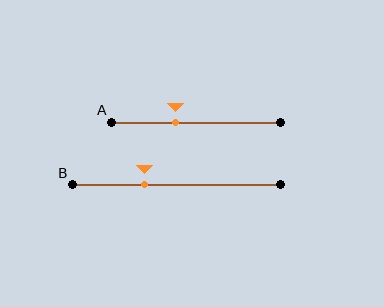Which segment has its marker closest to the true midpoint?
Segment A has its marker closest to the true midpoint.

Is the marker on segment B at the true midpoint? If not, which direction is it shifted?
No, the marker on segment B is shifted to the left by about 15% of the segment length.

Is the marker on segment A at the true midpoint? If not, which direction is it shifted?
No, the marker on segment A is shifted to the left by about 12% of the segment length.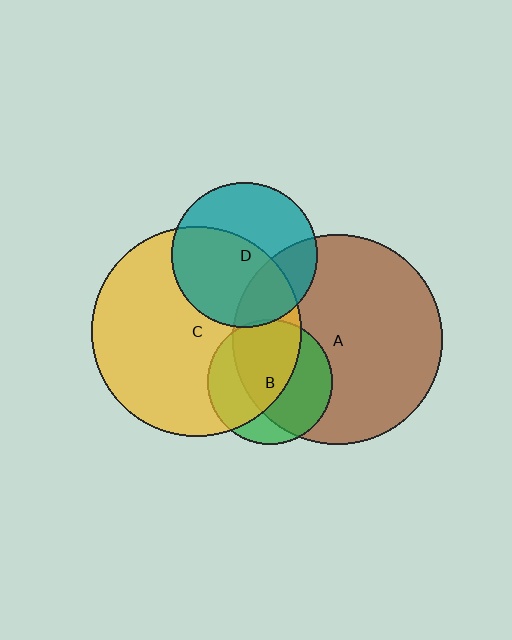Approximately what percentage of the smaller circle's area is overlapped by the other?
Approximately 5%.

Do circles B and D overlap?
Yes.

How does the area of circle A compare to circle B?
Approximately 2.8 times.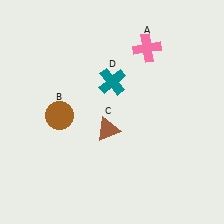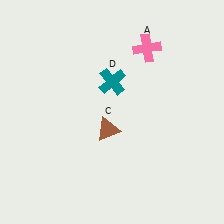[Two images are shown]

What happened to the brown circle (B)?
The brown circle (B) was removed in Image 2. It was in the bottom-left area of Image 1.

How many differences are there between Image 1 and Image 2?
There is 1 difference between the two images.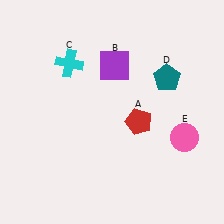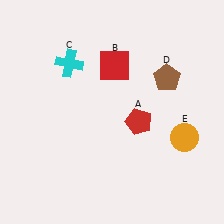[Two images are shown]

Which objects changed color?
B changed from purple to red. D changed from teal to brown. E changed from pink to orange.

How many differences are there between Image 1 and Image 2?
There are 3 differences between the two images.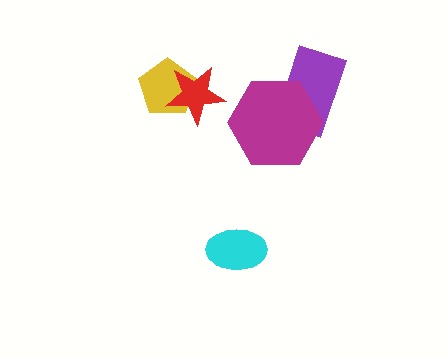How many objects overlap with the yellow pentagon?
1 object overlaps with the yellow pentagon.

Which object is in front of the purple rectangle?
The magenta hexagon is in front of the purple rectangle.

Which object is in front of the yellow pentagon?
The red star is in front of the yellow pentagon.